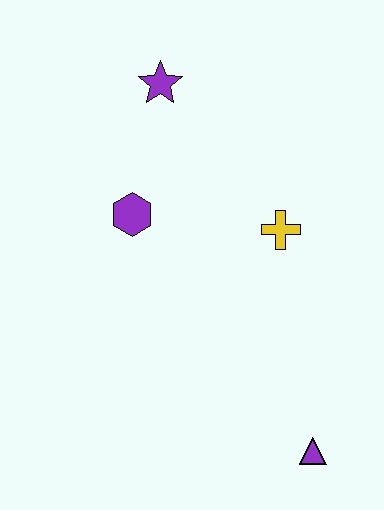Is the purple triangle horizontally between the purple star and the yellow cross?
No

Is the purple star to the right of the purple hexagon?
Yes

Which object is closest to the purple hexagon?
The purple star is closest to the purple hexagon.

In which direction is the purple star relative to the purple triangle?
The purple star is above the purple triangle.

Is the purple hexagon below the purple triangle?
No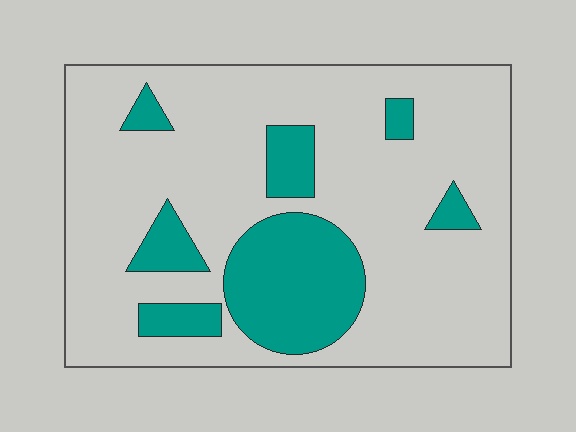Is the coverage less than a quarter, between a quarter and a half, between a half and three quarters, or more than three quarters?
Less than a quarter.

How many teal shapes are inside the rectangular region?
7.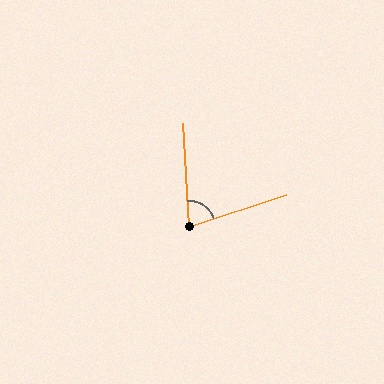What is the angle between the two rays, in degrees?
Approximately 75 degrees.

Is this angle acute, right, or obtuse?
It is acute.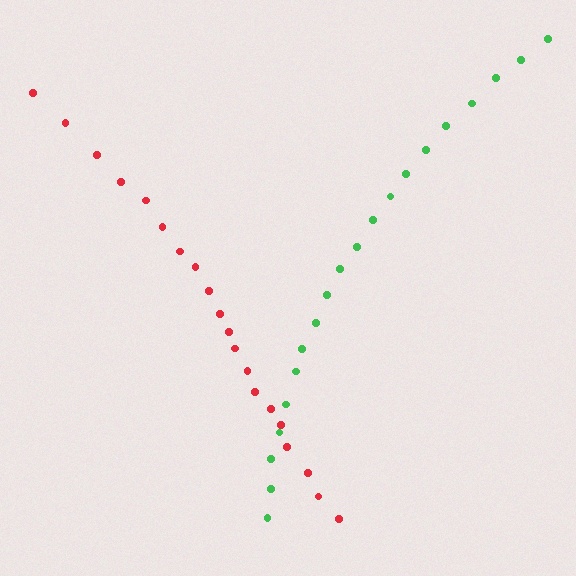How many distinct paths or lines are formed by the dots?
There are 2 distinct paths.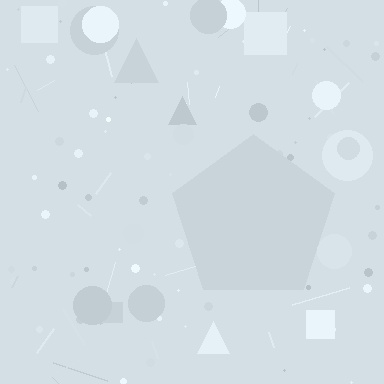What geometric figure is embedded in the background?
A pentagon is embedded in the background.